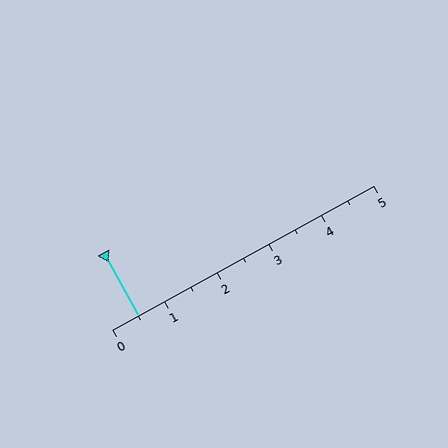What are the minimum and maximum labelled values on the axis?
The axis runs from 0 to 5.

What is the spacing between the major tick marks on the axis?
The major ticks are spaced 1 apart.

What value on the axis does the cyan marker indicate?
The marker indicates approximately 0.5.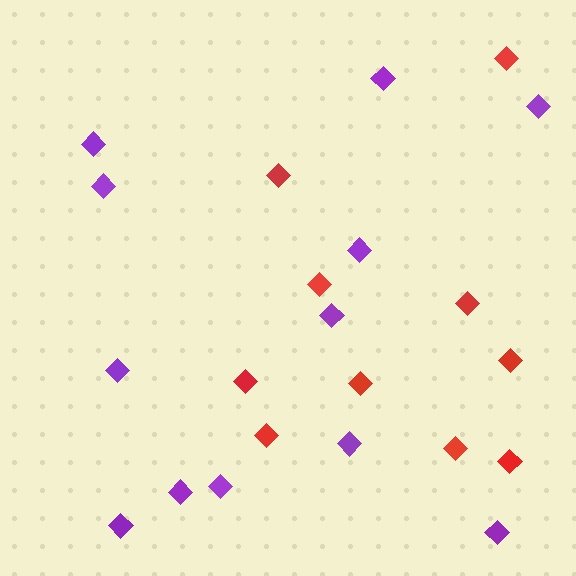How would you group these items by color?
There are 2 groups: one group of red diamonds (10) and one group of purple diamonds (12).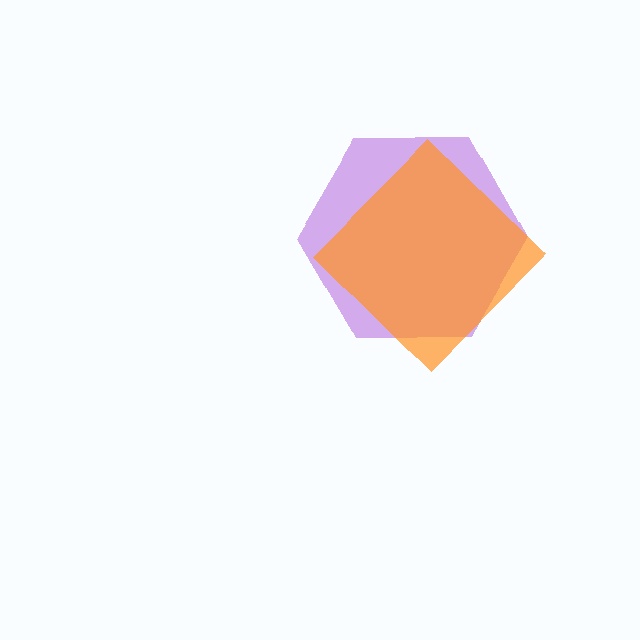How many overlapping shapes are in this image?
There are 2 overlapping shapes in the image.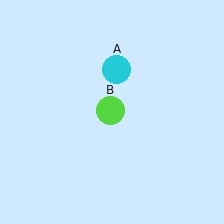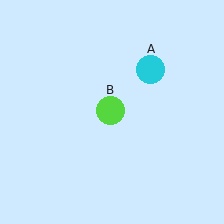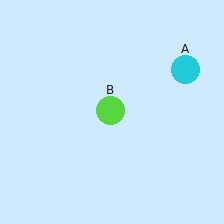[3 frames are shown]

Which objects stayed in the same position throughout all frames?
Lime circle (object B) remained stationary.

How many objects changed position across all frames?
1 object changed position: cyan circle (object A).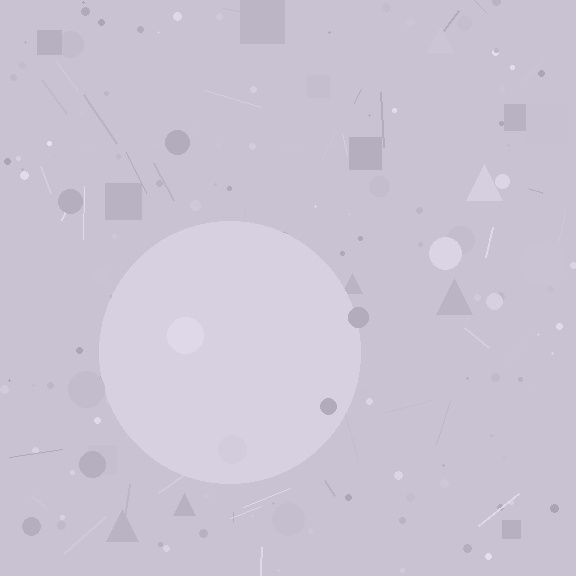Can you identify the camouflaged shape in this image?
The camouflaged shape is a circle.